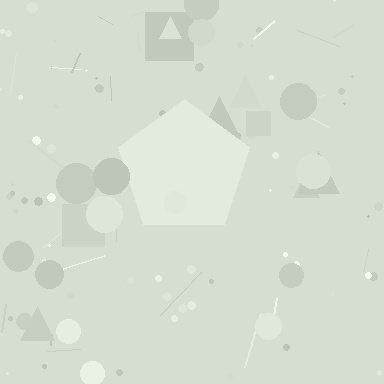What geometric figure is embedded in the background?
A pentagon is embedded in the background.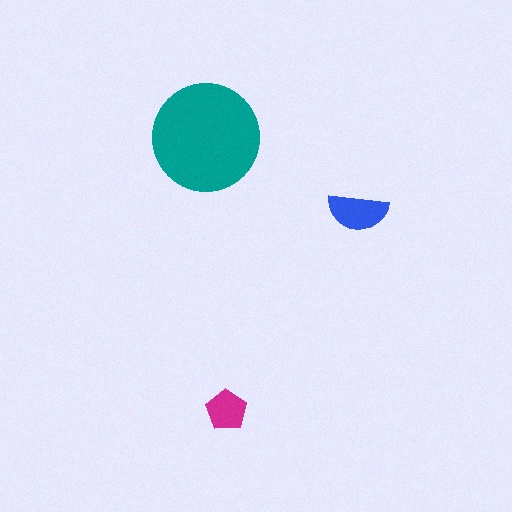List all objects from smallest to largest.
The magenta pentagon, the blue semicircle, the teal circle.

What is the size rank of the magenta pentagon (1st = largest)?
3rd.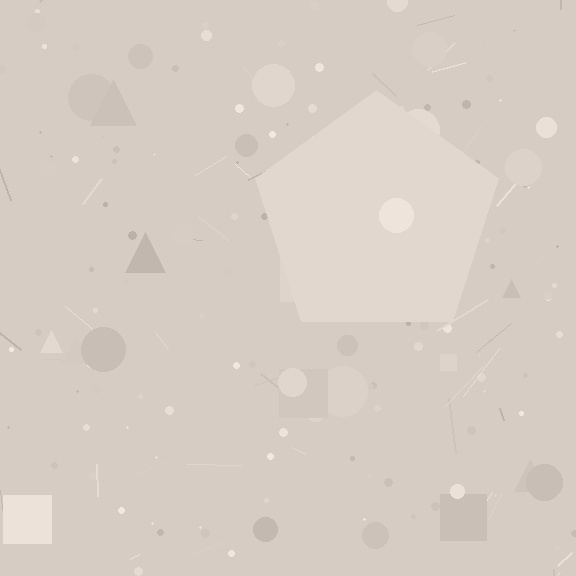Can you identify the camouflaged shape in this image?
The camouflaged shape is a pentagon.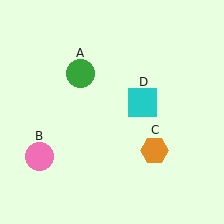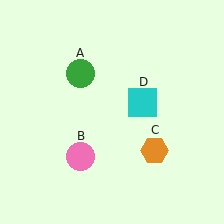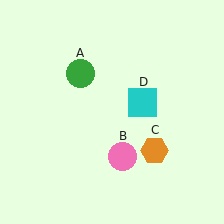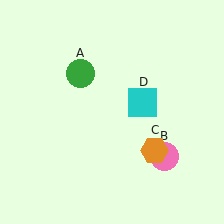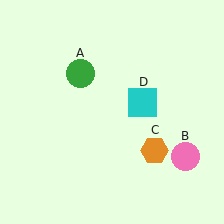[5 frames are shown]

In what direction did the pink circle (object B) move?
The pink circle (object B) moved right.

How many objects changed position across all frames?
1 object changed position: pink circle (object B).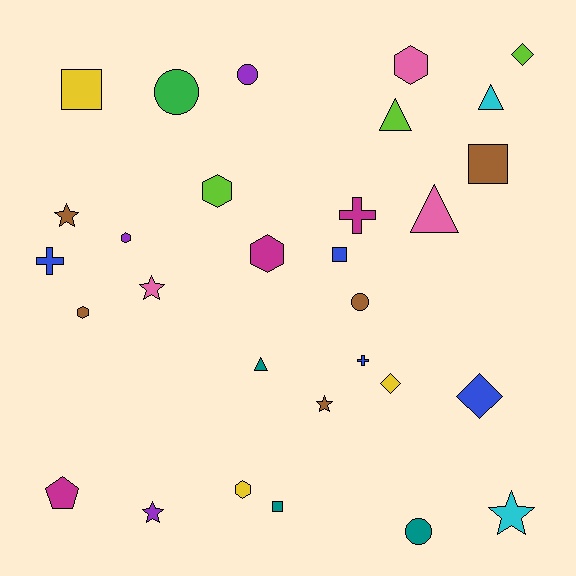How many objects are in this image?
There are 30 objects.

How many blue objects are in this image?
There are 4 blue objects.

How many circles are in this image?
There are 4 circles.